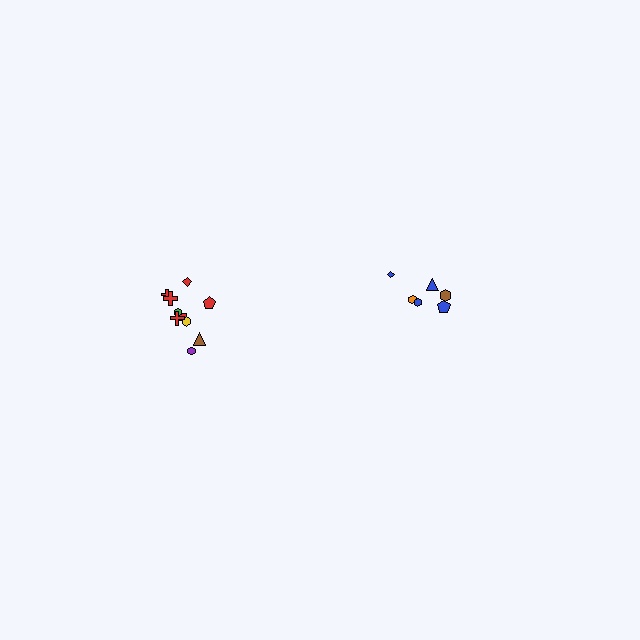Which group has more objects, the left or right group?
The left group.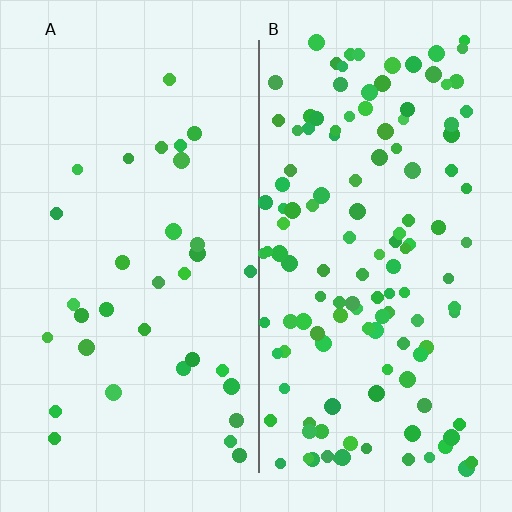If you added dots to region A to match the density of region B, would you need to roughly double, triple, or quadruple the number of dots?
Approximately quadruple.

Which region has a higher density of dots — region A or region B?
B (the right).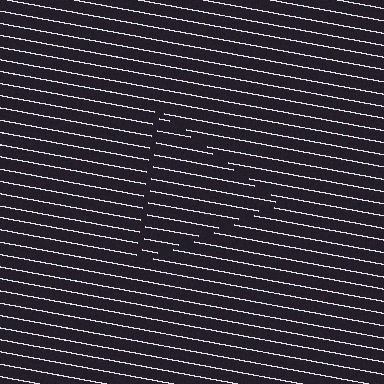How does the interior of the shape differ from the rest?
The interior of the shape contains the same grating, shifted by half a period — the contour is defined by the phase discontinuity where line-ends from the inner and outer gratings abut.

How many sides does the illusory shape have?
3 sides — the line-ends trace a triangle.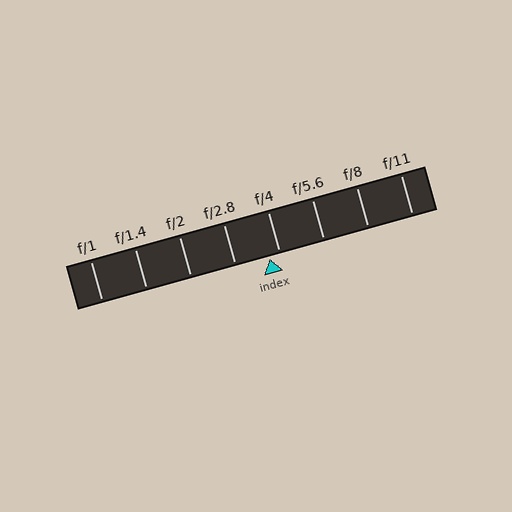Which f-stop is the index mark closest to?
The index mark is closest to f/4.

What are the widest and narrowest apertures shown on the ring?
The widest aperture shown is f/1 and the narrowest is f/11.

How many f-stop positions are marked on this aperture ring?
There are 8 f-stop positions marked.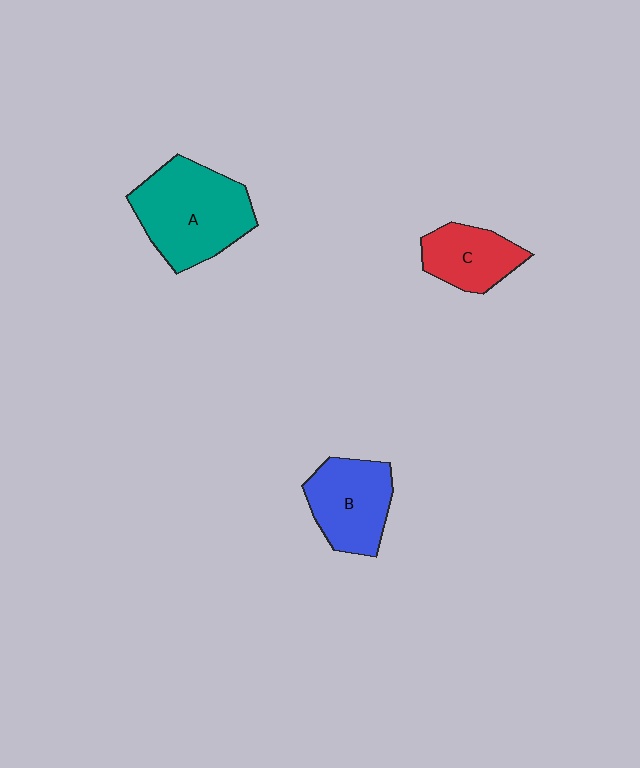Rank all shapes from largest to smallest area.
From largest to smallest: A (teal), B (blue), C (red).